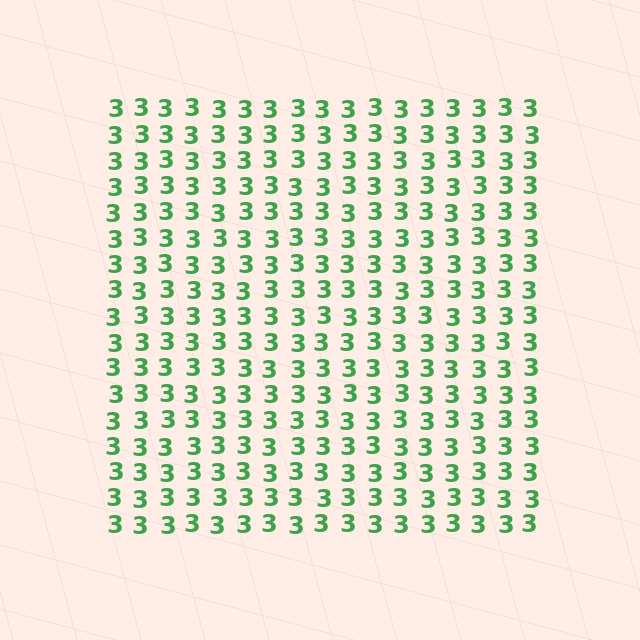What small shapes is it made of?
It is made of small digit 3's.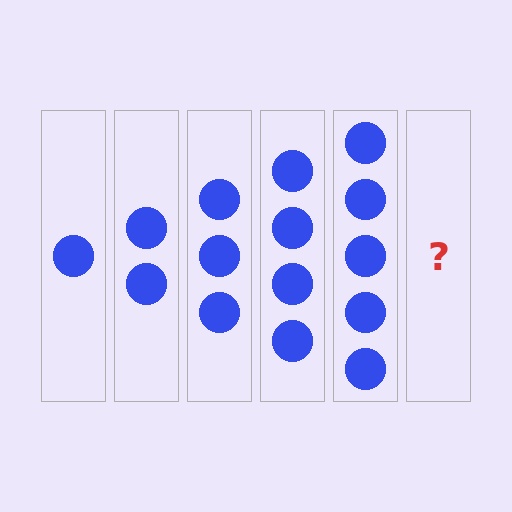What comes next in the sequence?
The next element should be 6 circles.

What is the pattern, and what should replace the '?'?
The pattern is that each step adds one more circle. The '?' should be 6 circles.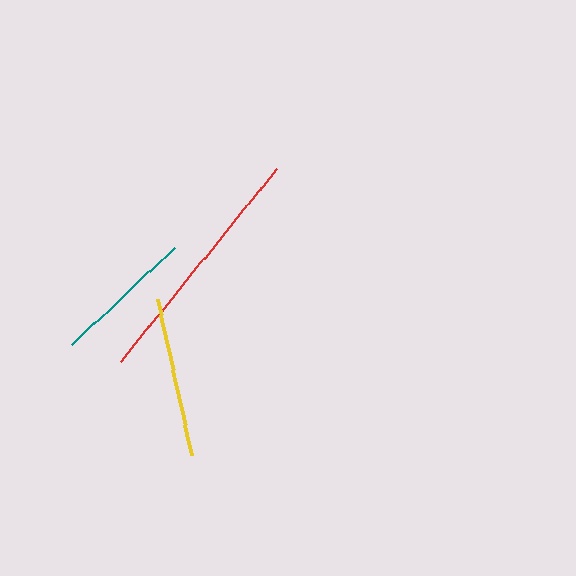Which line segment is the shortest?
The teal line is the shortest at approximately 142 pixels.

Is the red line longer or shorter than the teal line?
The red line is longer than the teal line.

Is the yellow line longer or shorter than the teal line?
The yellow line is longer than the teal line.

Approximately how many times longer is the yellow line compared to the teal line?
The yellow line is approximately 1.1 times the length of the teal line.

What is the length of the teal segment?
The teal segment is approximately 142 pixels long.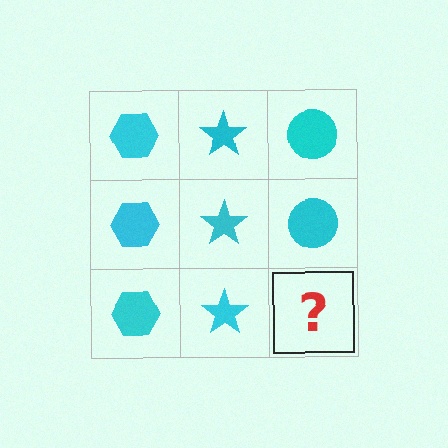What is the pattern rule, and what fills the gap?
The rule is that each column has a consistent shape. The gap should be filled with a cyan circle.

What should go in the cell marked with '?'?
The missing cell should contain a cyan circle.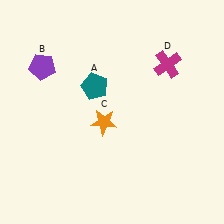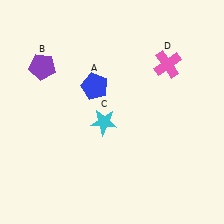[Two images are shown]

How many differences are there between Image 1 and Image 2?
There are 3 differences between the two images.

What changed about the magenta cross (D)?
In Image 1, D is magenta. In Image 2, it changed to pink.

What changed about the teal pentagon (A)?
In Image 1, A is teal. In Image 2, it changed to blue.